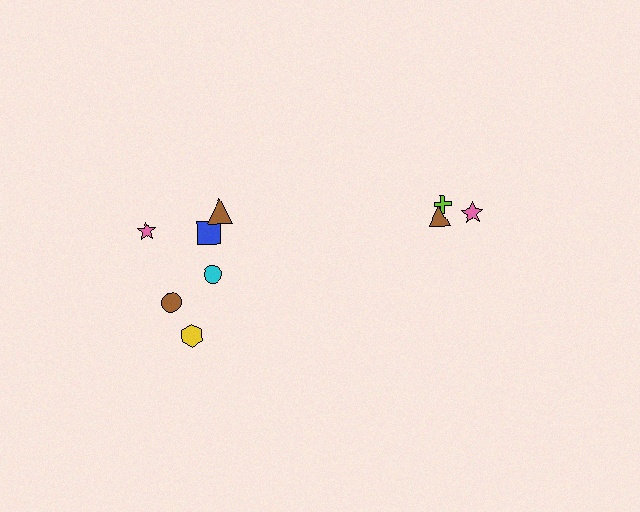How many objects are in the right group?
There are 3 objects.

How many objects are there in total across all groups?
There are 9 objects.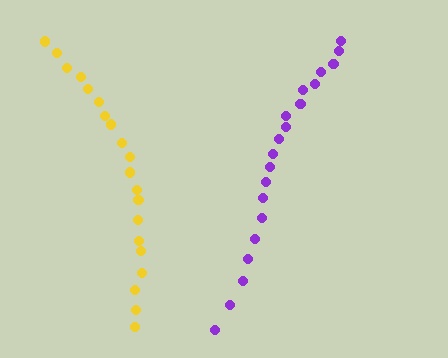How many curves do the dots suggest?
There are 2 distinct paths.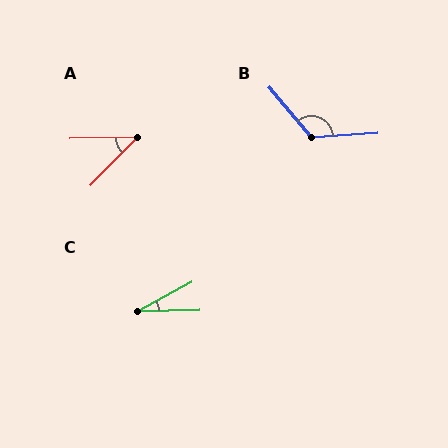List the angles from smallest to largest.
C (27°), A (45°), B (126°).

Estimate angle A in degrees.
Approximately 45 degrees.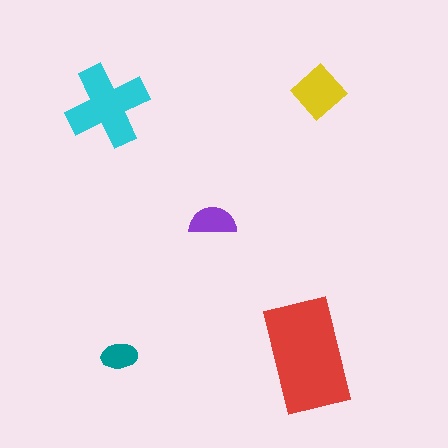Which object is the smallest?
The teal ellipse.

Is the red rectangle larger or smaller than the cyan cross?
Larger.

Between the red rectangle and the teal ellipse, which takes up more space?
The red rectangle.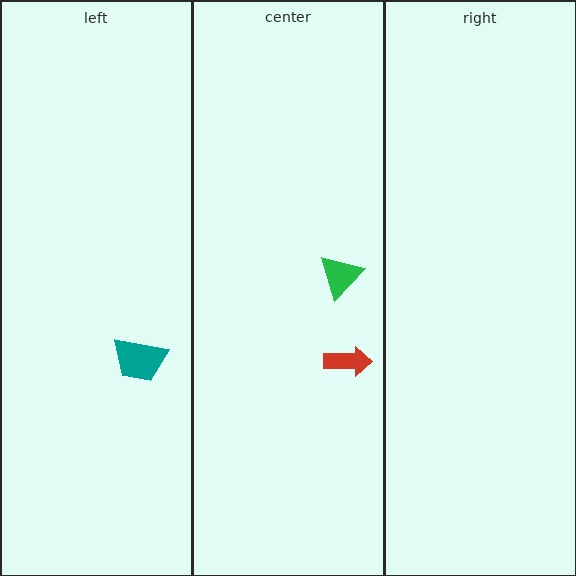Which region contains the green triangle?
The center region.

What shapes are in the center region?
The green triangle, the red arrow.